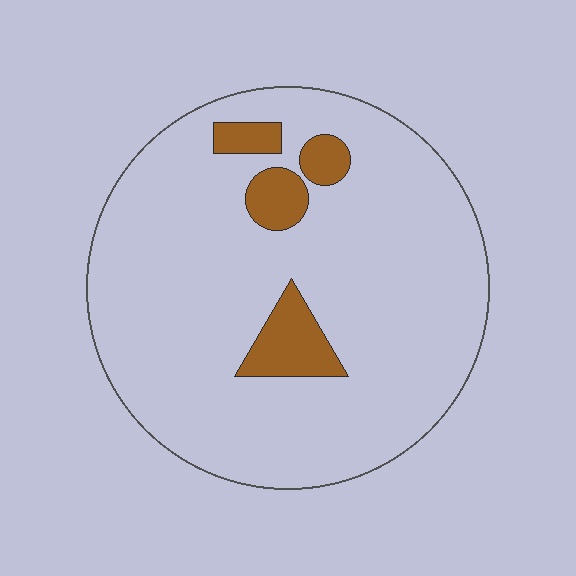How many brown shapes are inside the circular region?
4.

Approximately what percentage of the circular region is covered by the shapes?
Approximately 10%.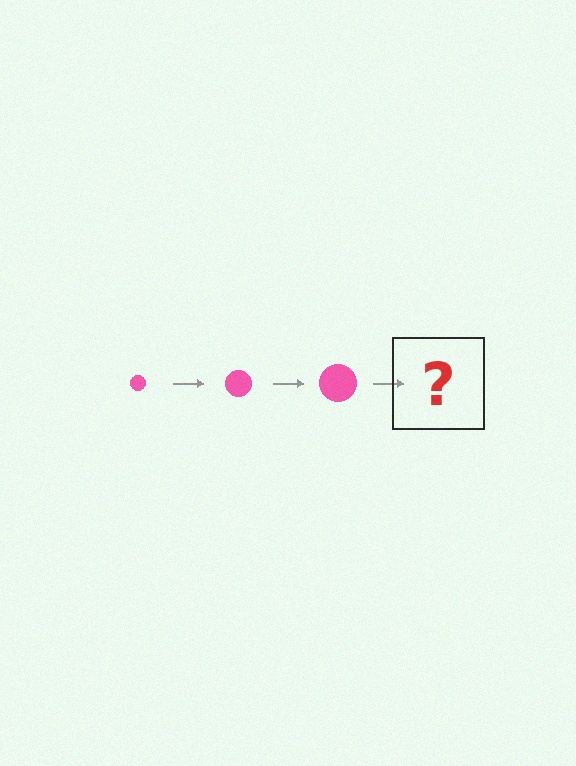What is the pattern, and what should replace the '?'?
The pattern is that the circle gets progressively larger each step. The '?' should be a pink circle, larger than the previous one.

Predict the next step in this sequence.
The next step is a pink circle, larger than the previous one.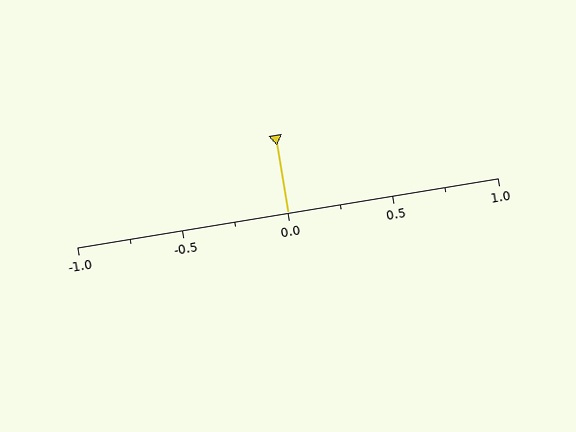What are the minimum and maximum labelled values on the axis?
The axis runs from -1.0 to 1.0.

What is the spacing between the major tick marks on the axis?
The major ticks are spaced 0.5 apart.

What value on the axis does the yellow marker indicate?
The marker indicates approximately 0.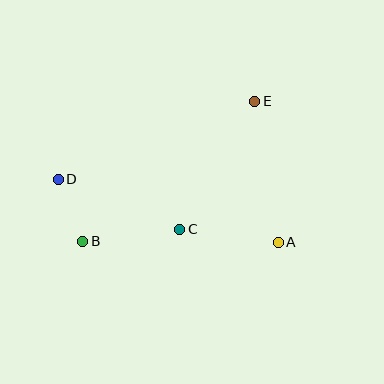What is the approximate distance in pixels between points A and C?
The distance between A and C is approximately 99 pixels.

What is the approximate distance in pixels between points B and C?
The distance between B and C is approximately 98 pixels.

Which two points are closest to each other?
Points B and D are closest to each other.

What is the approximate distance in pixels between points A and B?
The distance between A and B is approximately 195 pixels.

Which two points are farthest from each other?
Points A and D are farthest from each other.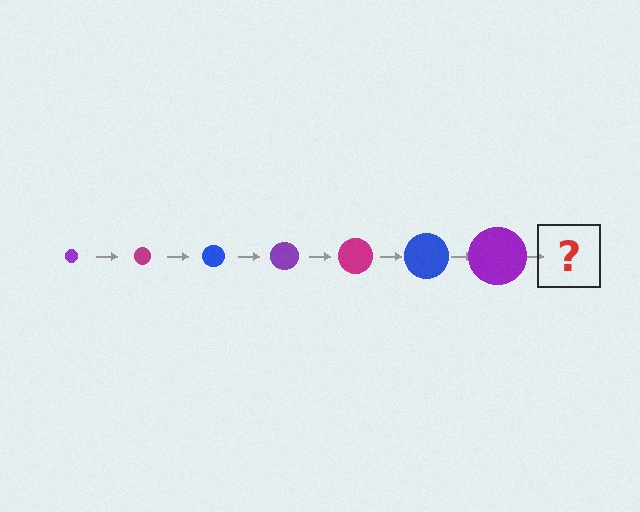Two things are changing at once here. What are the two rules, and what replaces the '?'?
The two rules are that the circle grows larger each step and the color cycles through purple, magenta, and blue. The '?' should be a magenta circle, larger than the previous one.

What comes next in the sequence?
The next element should be a magenta circle, larger than the previous one.